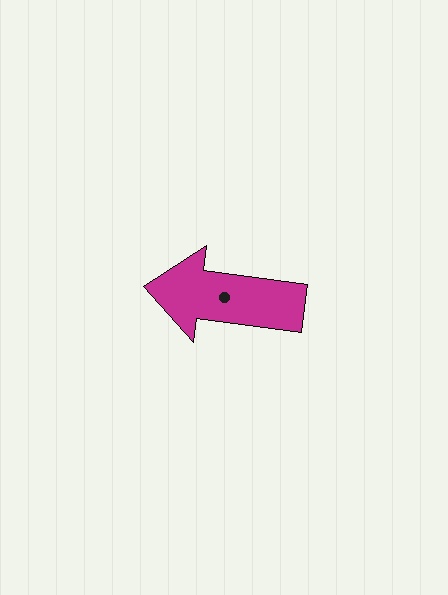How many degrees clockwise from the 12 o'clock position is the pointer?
Approximately 278 degrees.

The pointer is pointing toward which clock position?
Roughly 9 o'clock.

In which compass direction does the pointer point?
West.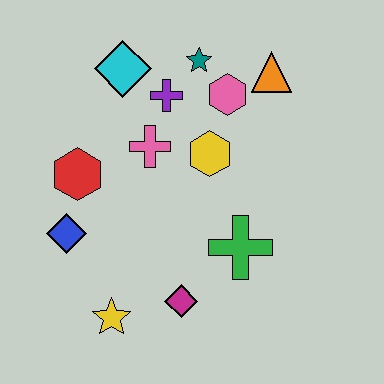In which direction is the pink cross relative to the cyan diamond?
The pink cross is below the cyan diamond.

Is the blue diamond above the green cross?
Yes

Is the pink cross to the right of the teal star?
No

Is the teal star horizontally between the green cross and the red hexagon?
Yes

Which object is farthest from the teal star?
The yellow star is farthest from the teal star.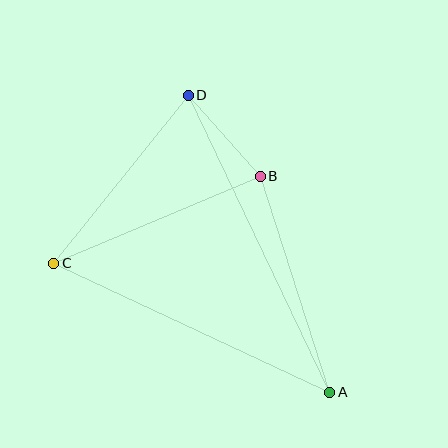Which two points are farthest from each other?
Points A and D are farthest from each other.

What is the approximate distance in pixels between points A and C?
The distance between A and C is approximately 304 pixels.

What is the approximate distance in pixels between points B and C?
The distance between B and C is approximately 224 pixels.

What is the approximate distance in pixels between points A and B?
The distance between A and B is approximately 227 pixels.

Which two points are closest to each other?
Points B and D are closest to each other.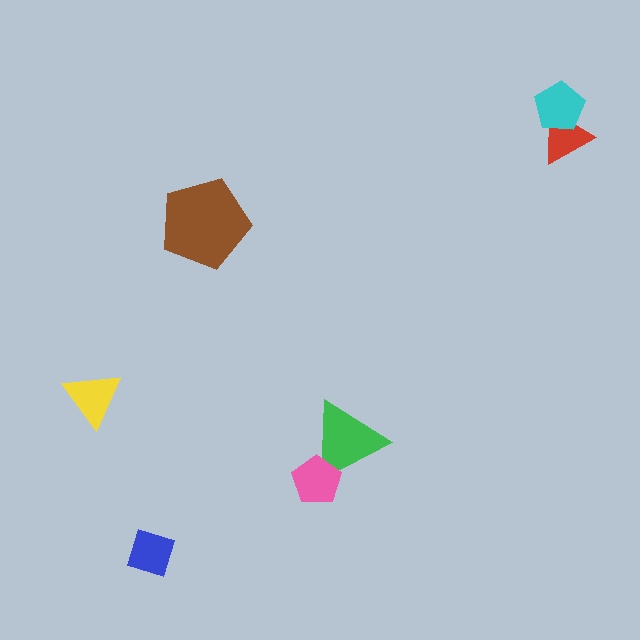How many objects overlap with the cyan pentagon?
1 object overlaps with the cyan pentagon.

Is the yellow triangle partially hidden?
No, no other shape covers it.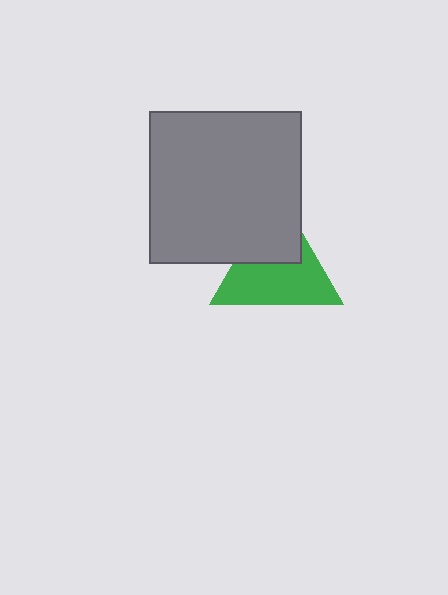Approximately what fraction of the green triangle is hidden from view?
Roughly 38% of the green triangle is hidden behind the gray square.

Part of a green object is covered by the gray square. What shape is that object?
It is a triangle.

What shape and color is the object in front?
The object in front is a gray square.